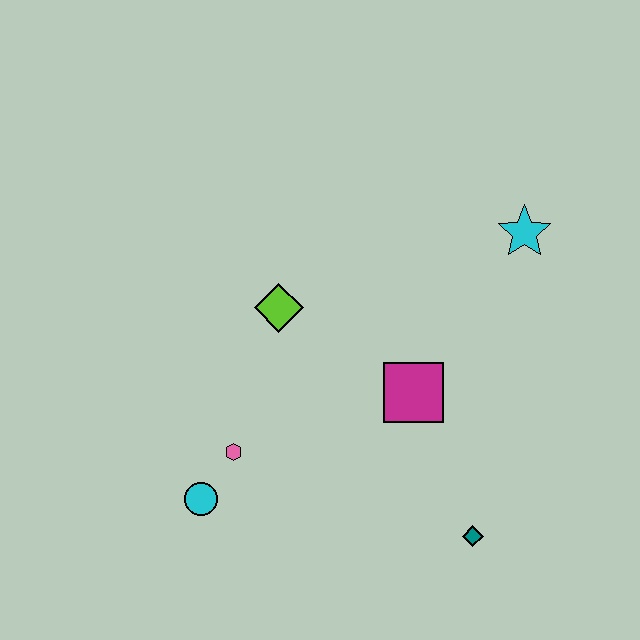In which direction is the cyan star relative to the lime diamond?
The cyan star is to the right of the lime diamond.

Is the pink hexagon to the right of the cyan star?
No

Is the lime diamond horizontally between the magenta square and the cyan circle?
Yes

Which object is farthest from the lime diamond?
The teal diamond is farthest from the lime diamond.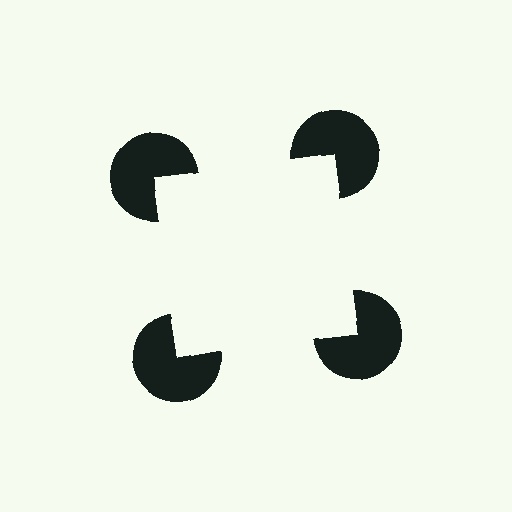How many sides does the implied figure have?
4 sides.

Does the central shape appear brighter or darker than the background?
It typically appears slightly brighter than the background, even though no actual brightness change is drawn.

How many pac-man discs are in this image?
There are 4 — one at each vertex of the illusory square.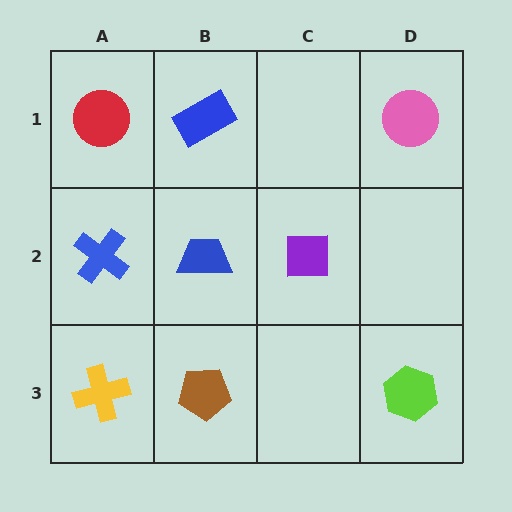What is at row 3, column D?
A lime hexagon.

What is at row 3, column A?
A yellow cross.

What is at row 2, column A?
A blue cross.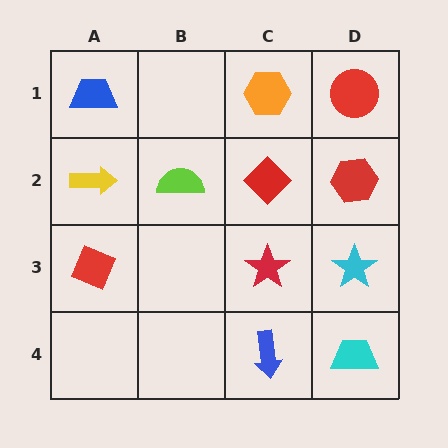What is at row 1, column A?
A blue trapezoid.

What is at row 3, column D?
A cyan star.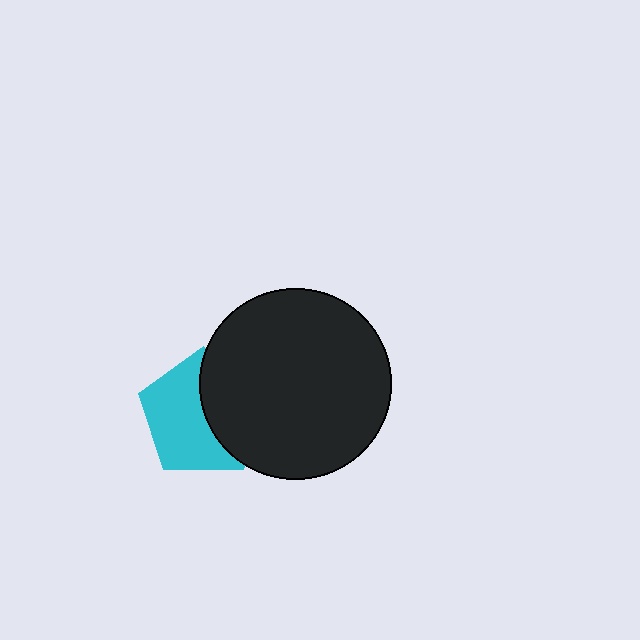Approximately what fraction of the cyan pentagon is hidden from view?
Roughly 42% of the cyan pentagon is hidden behind the black circle.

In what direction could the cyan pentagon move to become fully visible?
The cyan pentagon could move left. That would shift it out from behind the black circle entirely.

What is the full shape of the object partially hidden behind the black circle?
The partially hidden object is a cyan pentagon.